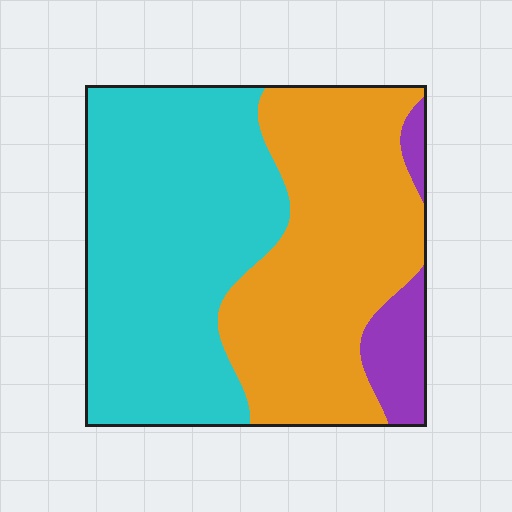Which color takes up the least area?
Purple, at roughly 10%.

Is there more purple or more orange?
Orange.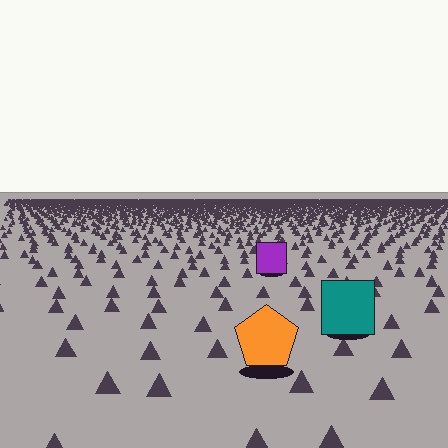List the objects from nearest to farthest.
From nearest to farthest: the orange pentagon, the teal square, the purple square.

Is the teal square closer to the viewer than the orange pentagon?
No. The orange pentagon is closer — you can tell from the texture gradient: the ground texture is coarser near it.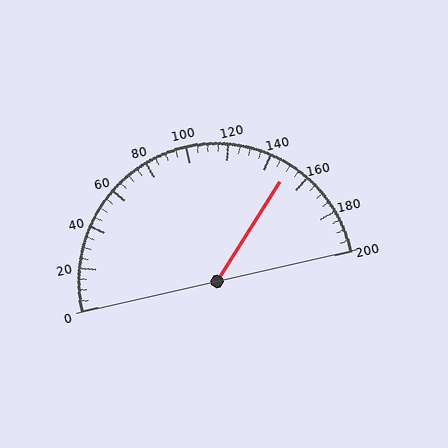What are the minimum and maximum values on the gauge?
The gauge ranges from 0 to 200.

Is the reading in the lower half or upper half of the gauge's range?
The reading is in the upper half of the range (0 to 200).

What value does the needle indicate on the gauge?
The needle indicates approximately 150.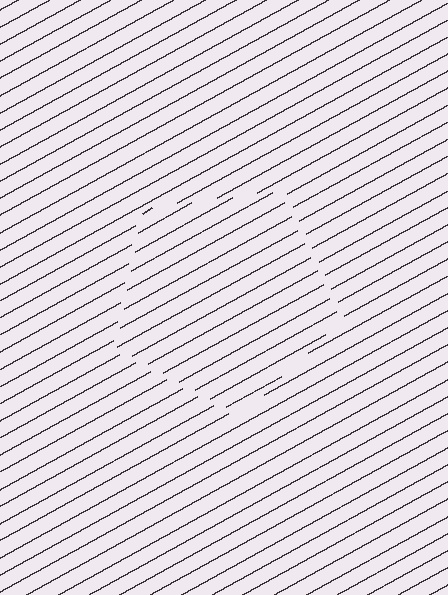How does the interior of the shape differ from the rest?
The interior of the shape contains the same grating, shifted by half a period — the contour is defined by the phase discontinuity where line-ends from the inner and outer gratings abut.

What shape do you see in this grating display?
An illusory pentagon. The interior of the shape contains the same grating, shifted by half a period — the contour is defined by the phase discontinuity where line-ends from the inner and outer gratings abut.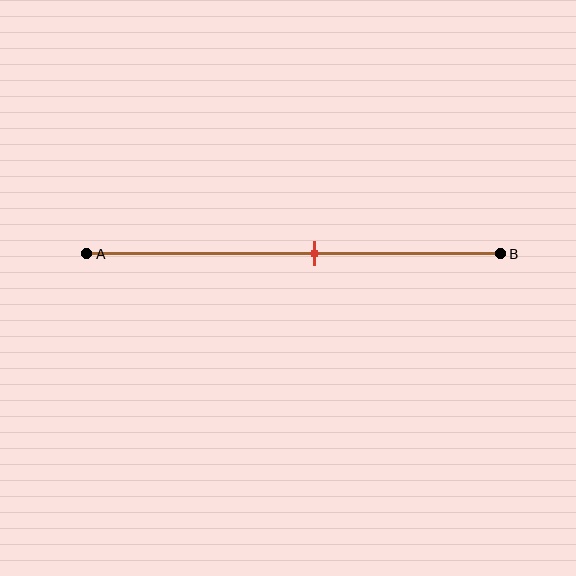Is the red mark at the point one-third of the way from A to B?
No, the mark is at about 55% from A, not at the 33% one-third point.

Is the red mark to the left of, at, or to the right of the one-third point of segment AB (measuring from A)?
The red mark is to the right of the one-third point of segment AB.